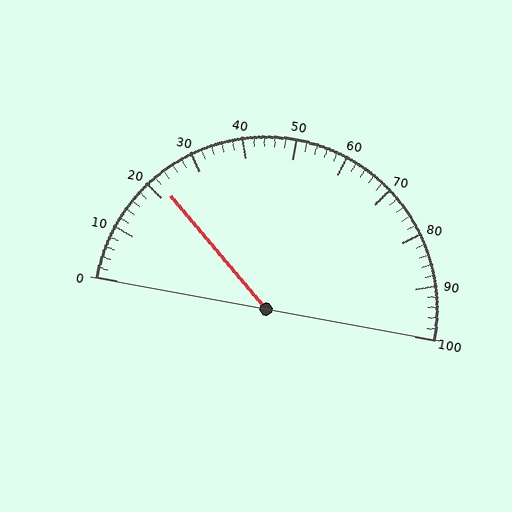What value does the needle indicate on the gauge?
The needle indicates approximately 22.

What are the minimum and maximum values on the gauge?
The gauge ranges from 0 to 100.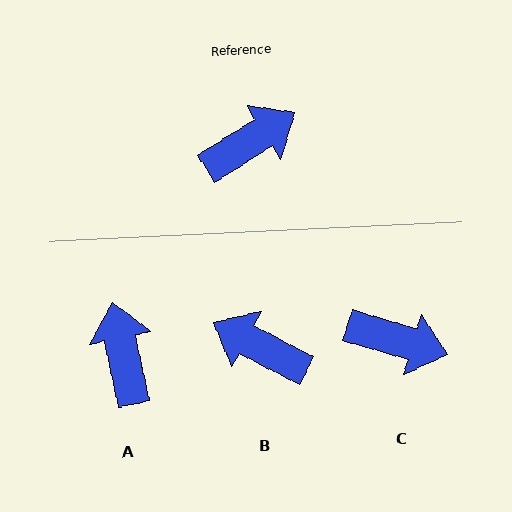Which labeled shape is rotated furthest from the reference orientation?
B, about 120 degrees away.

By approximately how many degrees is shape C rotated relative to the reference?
Approximately 49 degrees clockwise.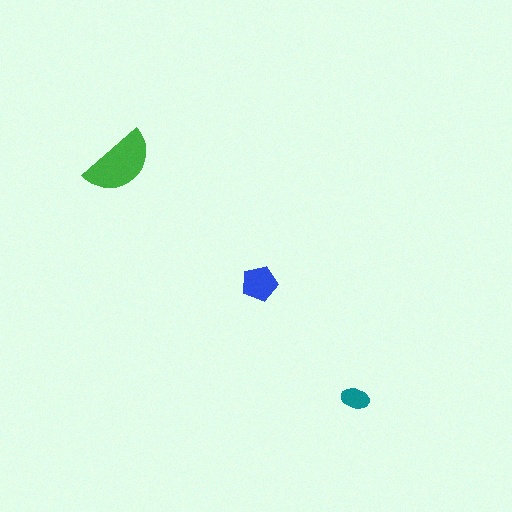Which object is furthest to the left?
The green semicircle is leftmost.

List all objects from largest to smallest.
The green semicircle, the blue pentagon, the teal ellipse.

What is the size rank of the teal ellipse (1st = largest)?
3rd.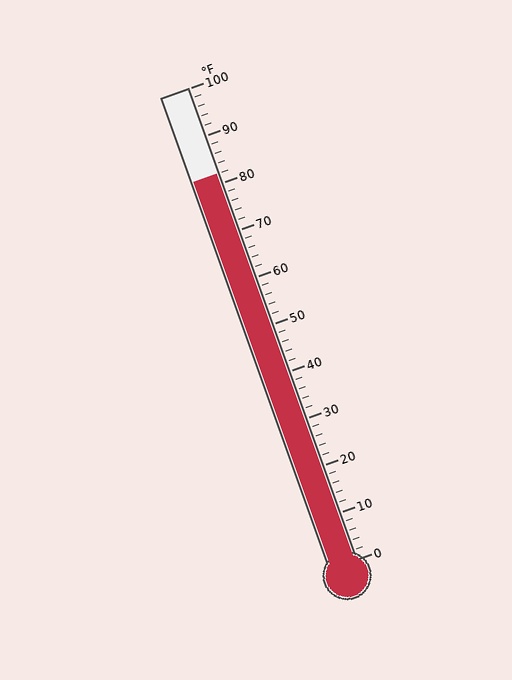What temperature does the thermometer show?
The thermometer shows approximately 82°F.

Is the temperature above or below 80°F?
The temperature is above 80°F.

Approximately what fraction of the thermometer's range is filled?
The thermometer is filled to approximately 80% of its range.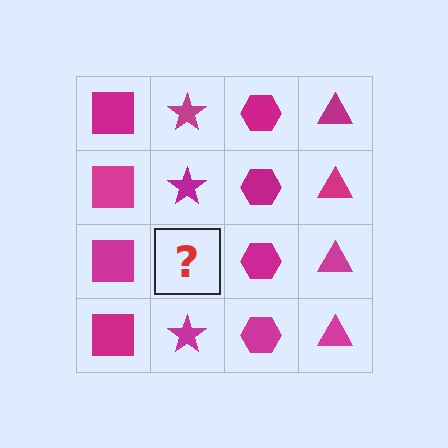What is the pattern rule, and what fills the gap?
The rule is that each column has a consistent shape. The gap should be filled with a magenta star.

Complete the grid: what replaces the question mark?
The question mark should be replaced with a magenta star.